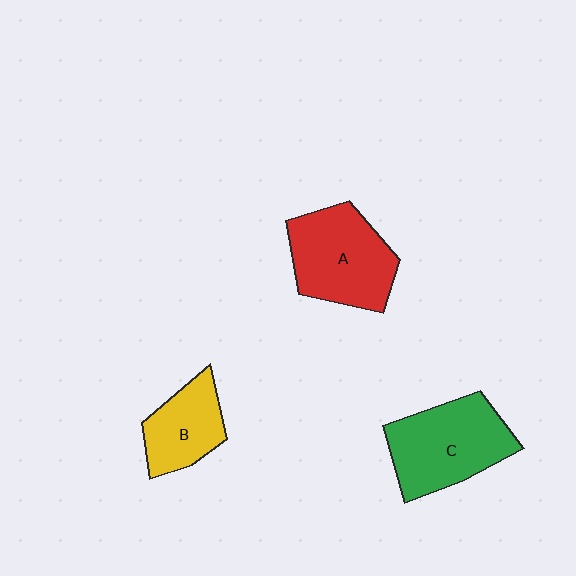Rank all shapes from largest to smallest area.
From largest to smallest: C (green), A (red), B (yellow).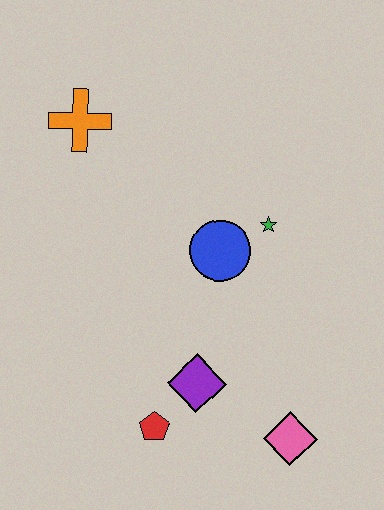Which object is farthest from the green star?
The red pentagon is farthest from the green star.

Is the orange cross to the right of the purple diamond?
No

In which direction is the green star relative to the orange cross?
The green star is to the right of the orange cross.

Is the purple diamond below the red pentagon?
No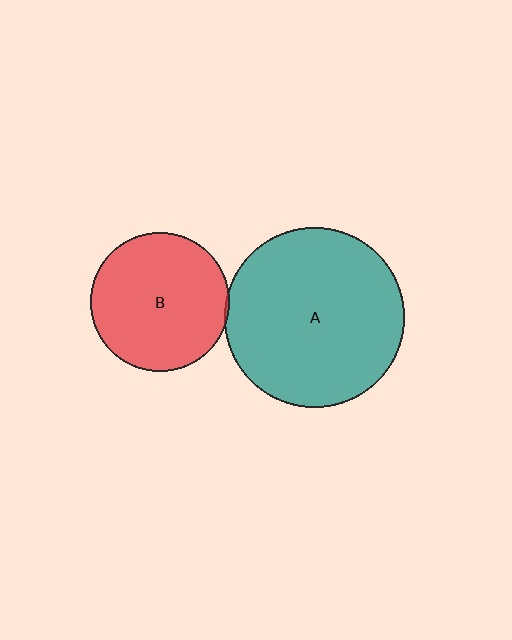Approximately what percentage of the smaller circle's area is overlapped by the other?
Approximately 5%.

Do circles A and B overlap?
Yes.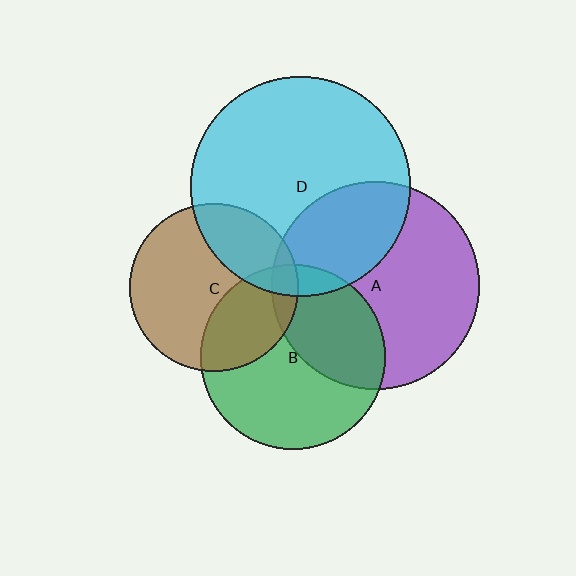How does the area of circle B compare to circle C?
Approximately 1.2 times.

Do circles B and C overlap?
Yes.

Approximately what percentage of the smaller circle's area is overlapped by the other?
Approximately 30%.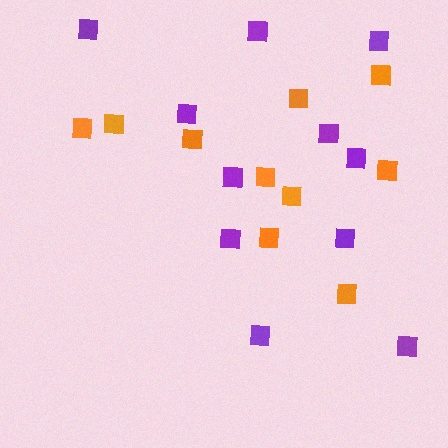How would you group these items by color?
There are 2 groups: one group of purple squares (11) and one group of orange squares (10).